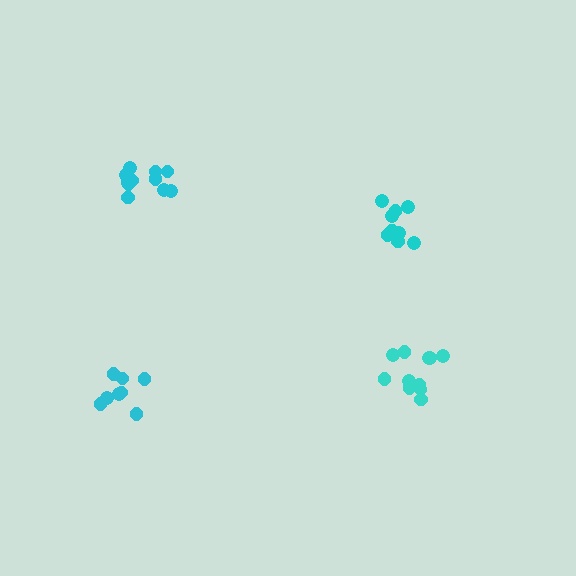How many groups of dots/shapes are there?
There are 4 groups.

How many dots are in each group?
Group 1: 11 dots, Group 2: 11 dots, Group 3: 8 dots, Group 4: 11 dots (41 total).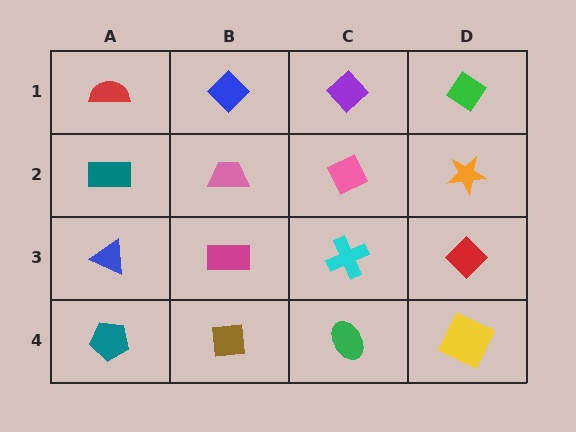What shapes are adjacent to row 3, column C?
A pink diamond (row 2, column C), a green ellipse (row 4, column C), a magenta rectangle (row 3, column B), a red diamond (row 3, column D).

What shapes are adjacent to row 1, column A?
A teal rectangle (row 2, column A), a blue diamond (row 1, column B).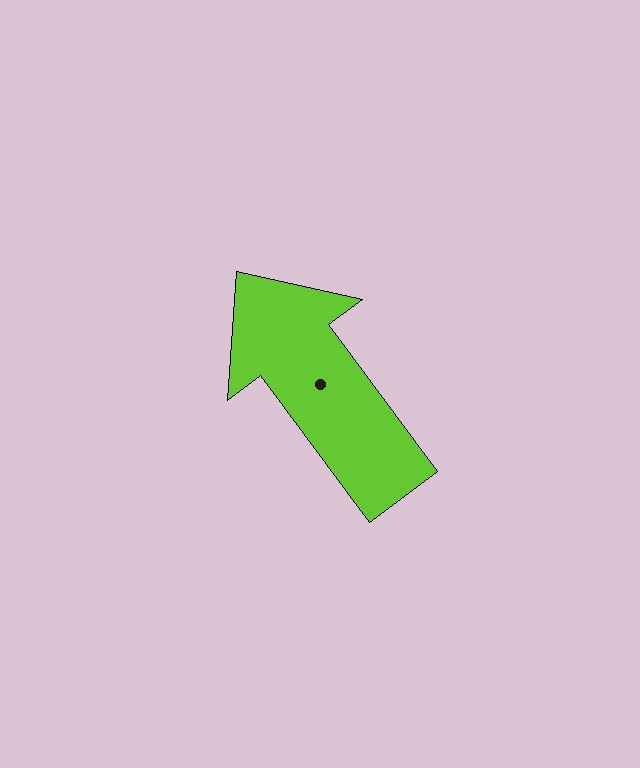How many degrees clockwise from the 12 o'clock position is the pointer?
Approximately 323 degrees.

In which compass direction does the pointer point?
Northwest.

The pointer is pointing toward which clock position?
Roughly 11 o'clock.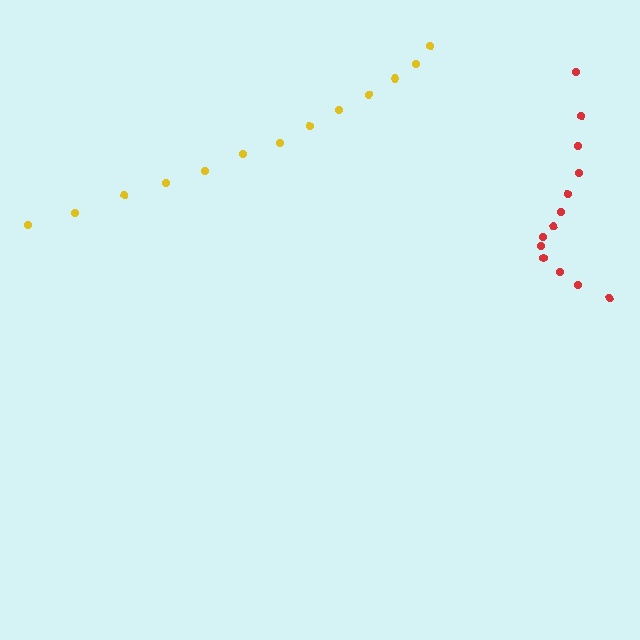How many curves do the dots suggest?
There are 2 distinct paths.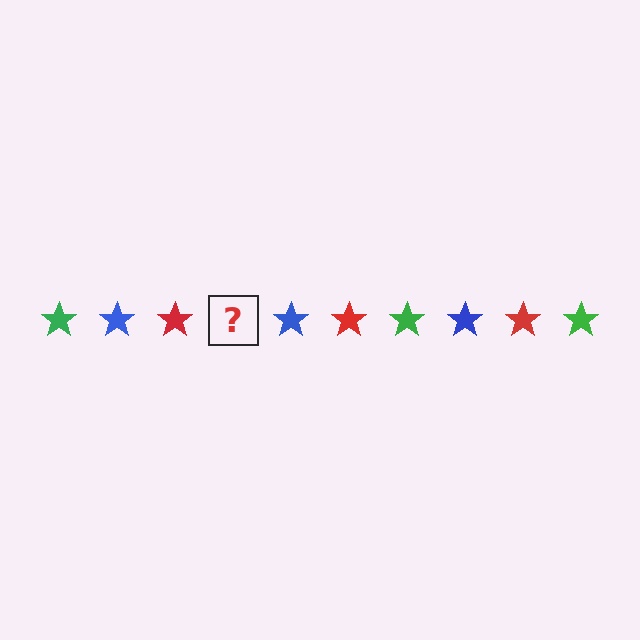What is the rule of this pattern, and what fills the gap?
The rule is that the pattern cycles through green, blue, red stars. The gap should be filled with a green star.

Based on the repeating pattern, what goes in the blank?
The blank should be a green star.